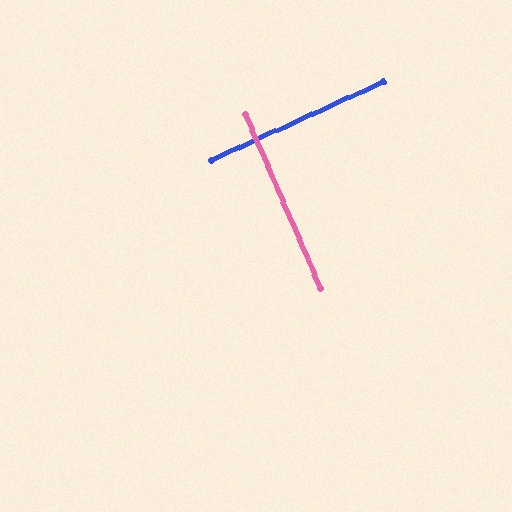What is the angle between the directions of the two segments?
Approximately 89 degrees.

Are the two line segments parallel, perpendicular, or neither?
Perpendicular — they meet at approximately 89°.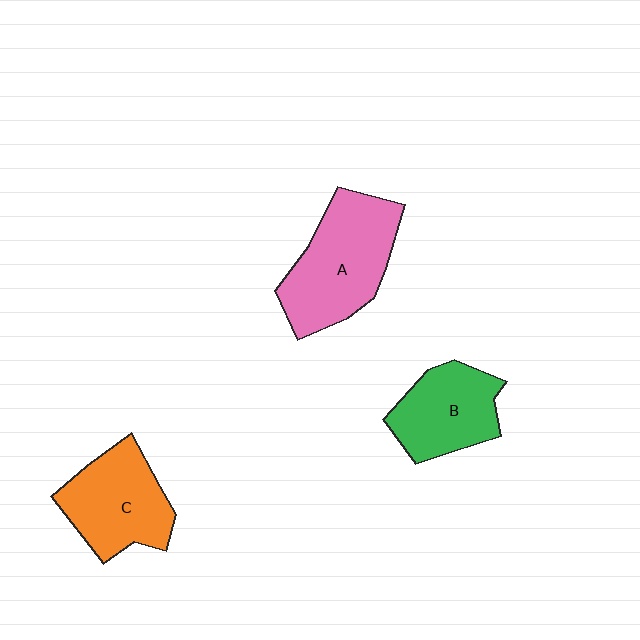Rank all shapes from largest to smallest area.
From largest to smallest: A (pink), C (orange), B (green).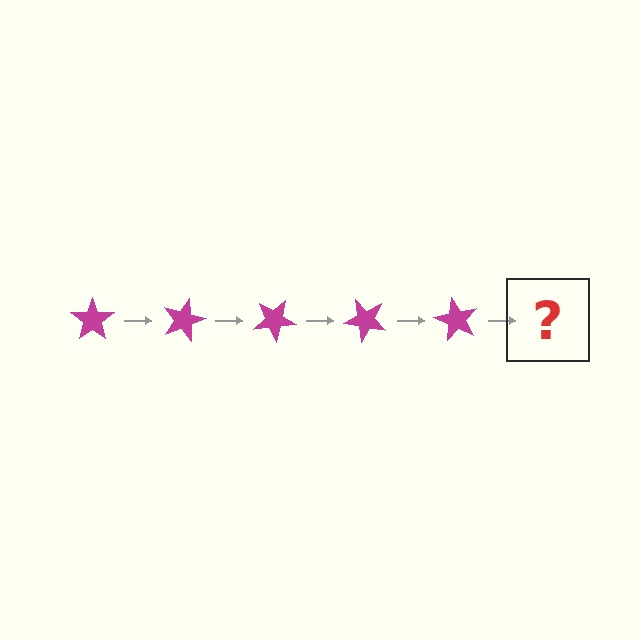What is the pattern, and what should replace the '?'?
The pattern is that the star rotates 15 degrees each step. The '?' should be a magenta star rotated 75 degrees.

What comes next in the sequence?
The next element should be a magenta star rotated 75 degrees.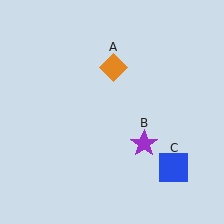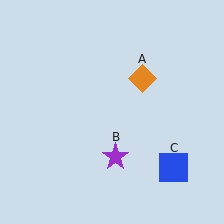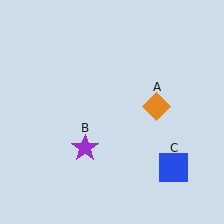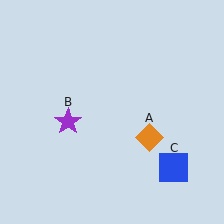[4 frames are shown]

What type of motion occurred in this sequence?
The orange diamond (object A), purple star (object B) rotated clockwise around the center of the scene.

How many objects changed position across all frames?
2 objects changed position: orange diamond (object A), purple star (object B).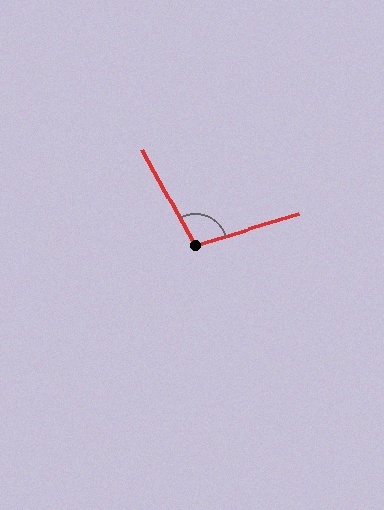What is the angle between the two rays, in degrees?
Approximately 102 degrees.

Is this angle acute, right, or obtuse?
It is obtuse.